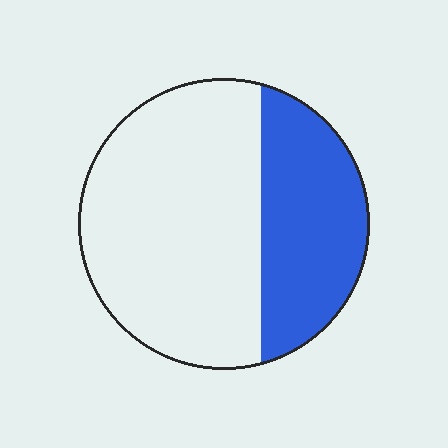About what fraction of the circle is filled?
About one third (1/3).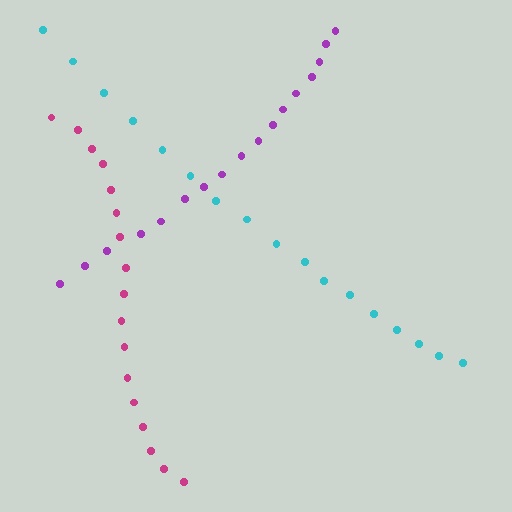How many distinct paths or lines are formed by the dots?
There are 3 distinct paths.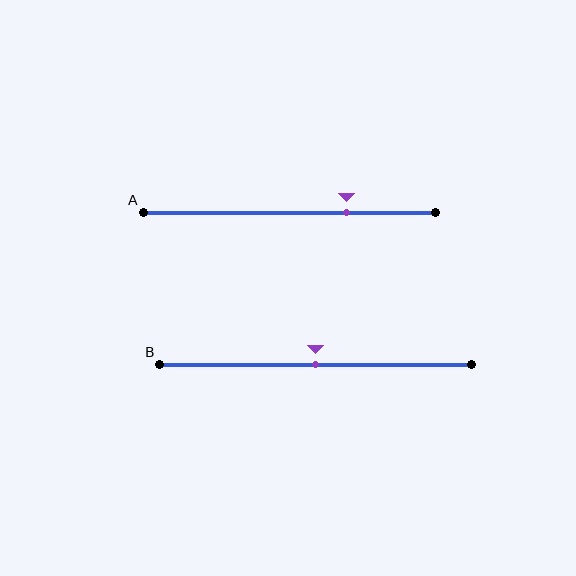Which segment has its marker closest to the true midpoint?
Segment B has its marker closest to the true midpoint.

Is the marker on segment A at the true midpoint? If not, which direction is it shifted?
No, the marker on segment A is shifted to the right by about 19% of the segment length.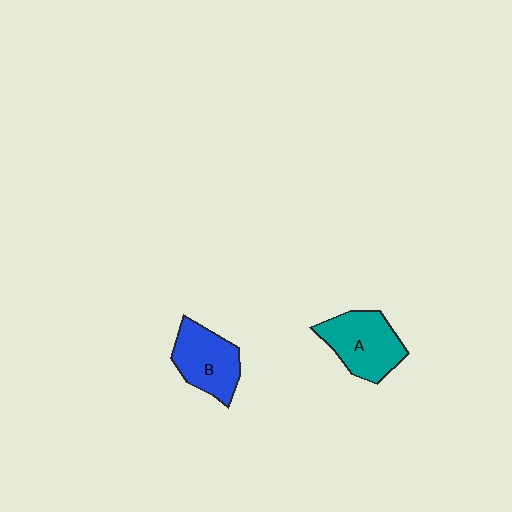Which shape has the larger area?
Shape A (teal).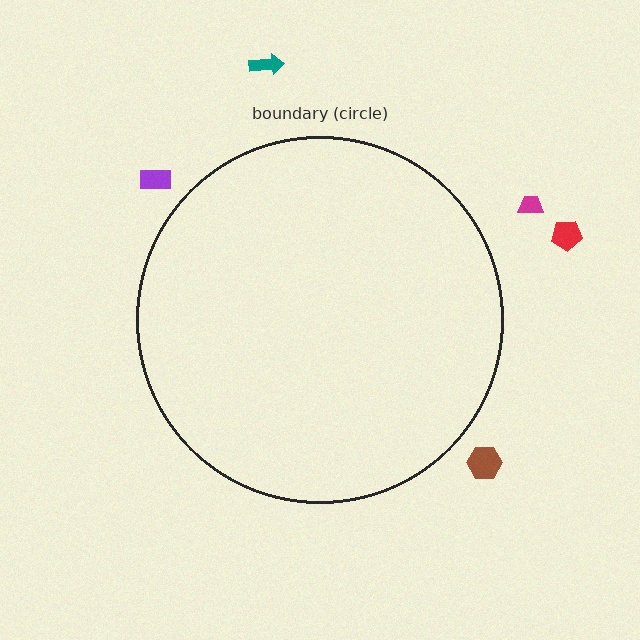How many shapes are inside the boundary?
0 inside, 5 outside.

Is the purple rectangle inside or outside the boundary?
Outside.